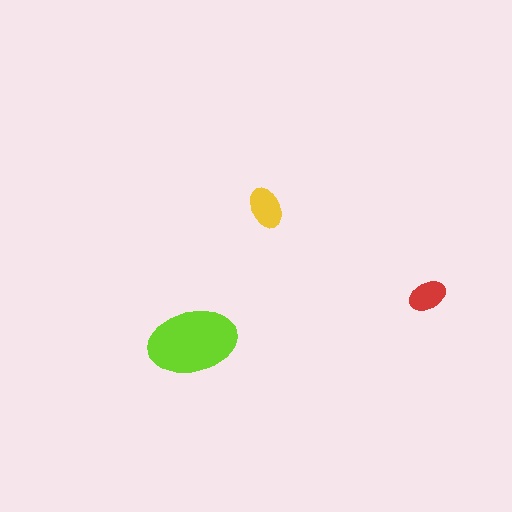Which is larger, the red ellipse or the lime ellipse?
The lime one.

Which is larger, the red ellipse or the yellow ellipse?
The yellow one.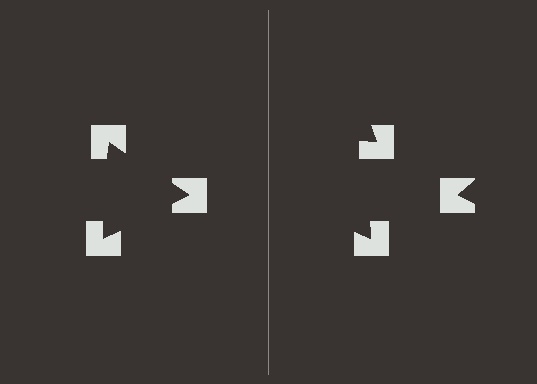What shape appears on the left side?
An illusory triangle.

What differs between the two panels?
The notched squares are positioned identically on both sides; only the wedge orientations differ. On the left they align to a triangle; on the right they are misaligned.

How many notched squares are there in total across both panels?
6 — 3 on each side.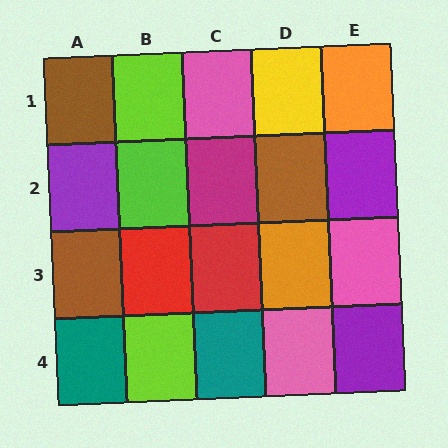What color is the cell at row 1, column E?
Orange.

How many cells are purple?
3 cells are purple.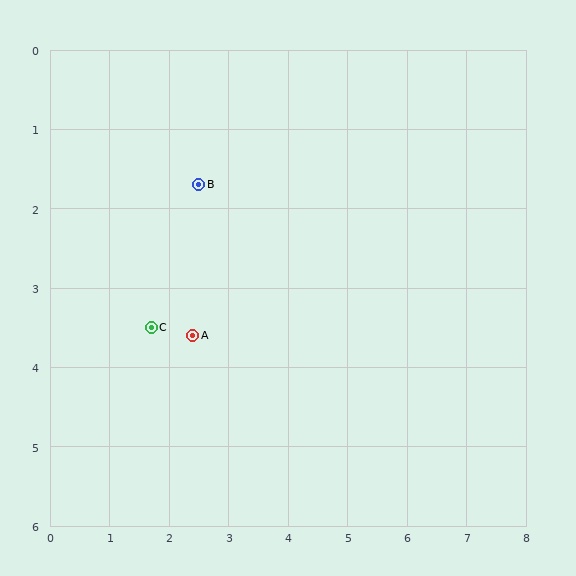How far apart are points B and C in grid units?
Points B and C are about 2.0 grid units apart.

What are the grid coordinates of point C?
Point C is at approximately (1.7, 3.5).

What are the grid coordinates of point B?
Point B is at approximately (2.5, 1.7).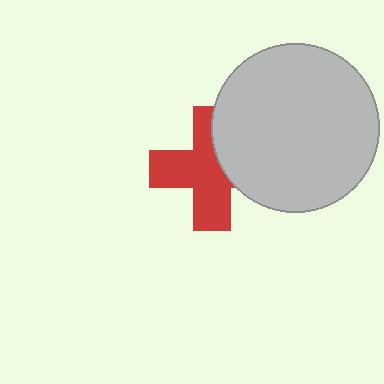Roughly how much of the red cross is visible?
Most of it is visible (roughly 65%).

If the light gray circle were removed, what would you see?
You would see the complete red cross.